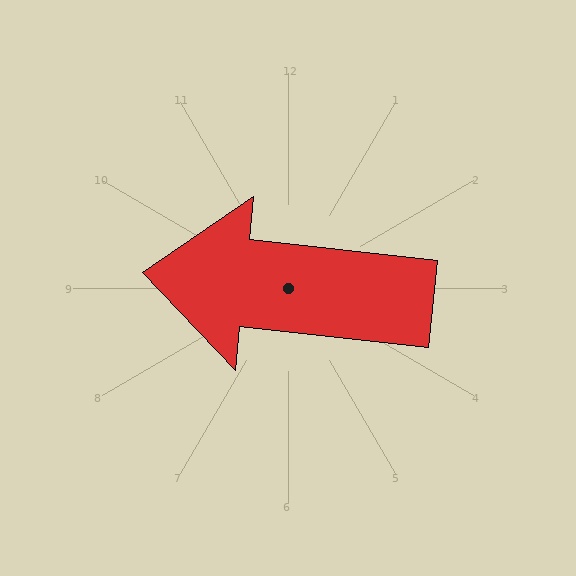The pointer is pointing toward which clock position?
Roughly 9 o'clock.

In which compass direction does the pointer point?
West.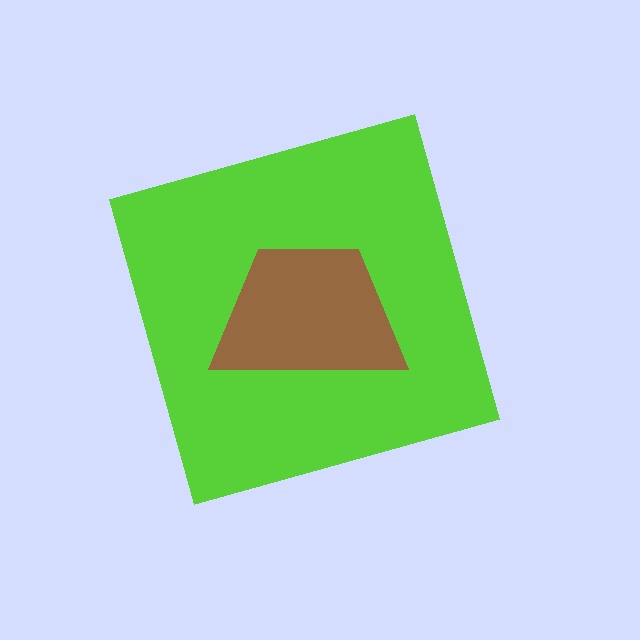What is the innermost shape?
The brown trapezoid.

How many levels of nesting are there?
2.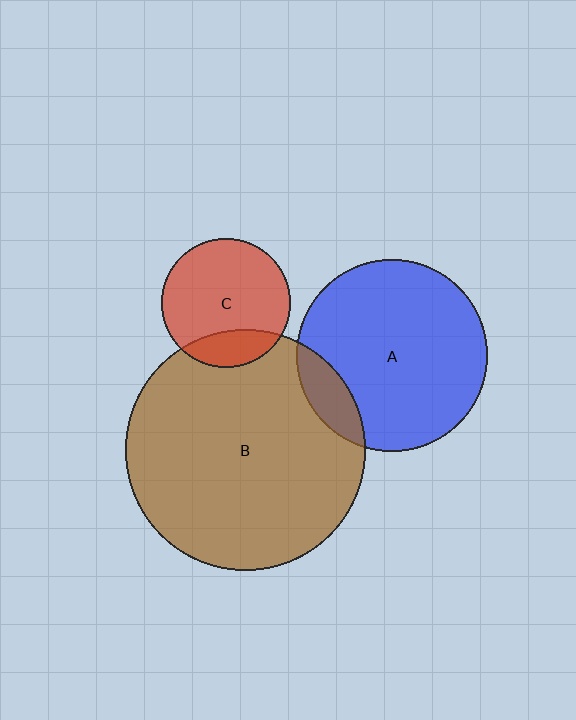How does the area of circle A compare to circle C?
Approximately 2.2 times.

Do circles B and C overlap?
Yes.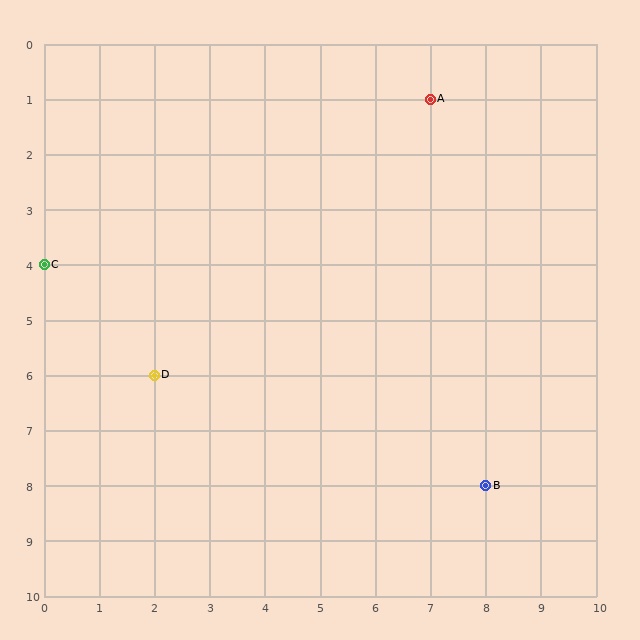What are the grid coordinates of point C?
Point C is at grid coordinates (0, 4).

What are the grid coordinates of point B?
Point B is at grid coordinates (8, 8).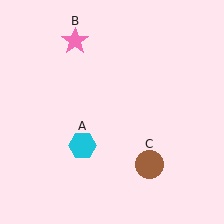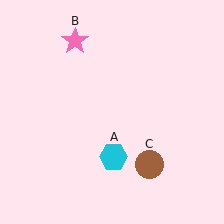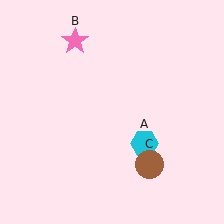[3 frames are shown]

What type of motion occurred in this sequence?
The cyan hexagon (object A) rotated counterclockwise around the center of the scene.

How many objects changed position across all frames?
1 object changed position: cyan hexagon (object A).